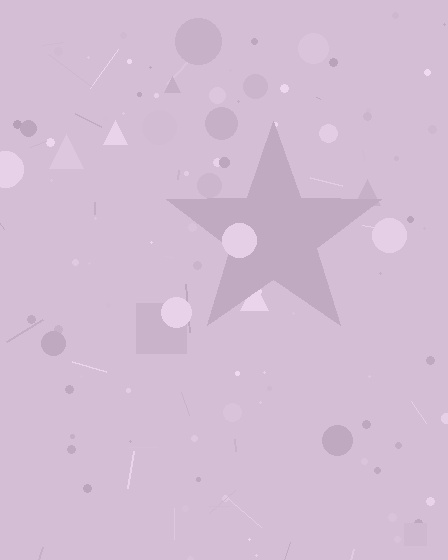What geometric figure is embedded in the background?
A star is embedded in the background.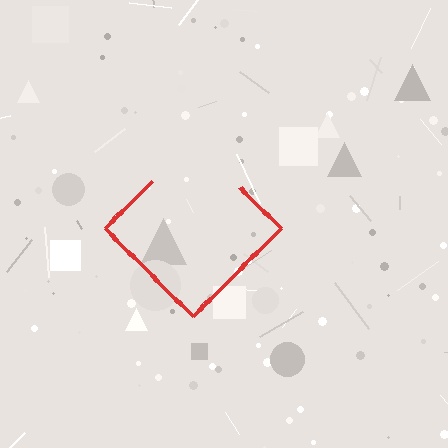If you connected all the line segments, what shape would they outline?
They would outline a diamond.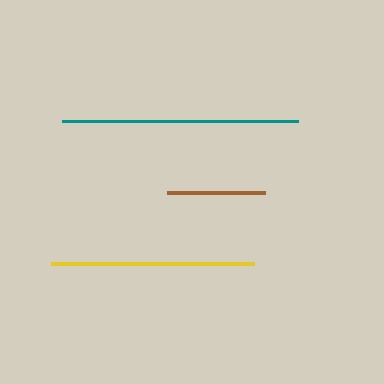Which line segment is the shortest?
The brown line is the shortest at approximately 98 pixels.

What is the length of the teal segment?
The teal segment is approximately 235 pixels long.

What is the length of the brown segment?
The brown segment is approximately 98 pixels long.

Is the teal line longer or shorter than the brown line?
The teal line is longer than the brown line.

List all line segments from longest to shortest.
From longest to shortest: teal, yellow, brown.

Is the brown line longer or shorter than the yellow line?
The yellow line is longer than the brown line.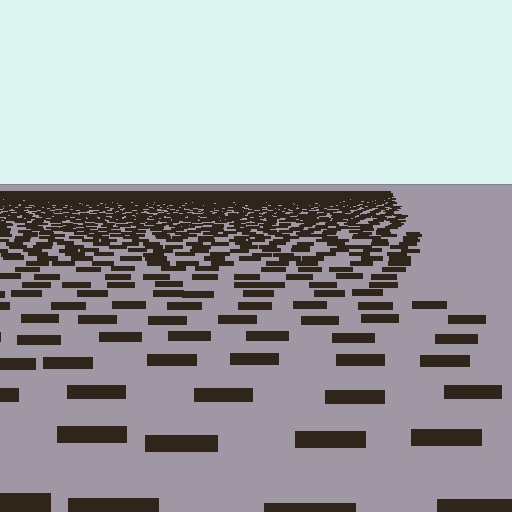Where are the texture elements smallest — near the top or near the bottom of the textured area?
Near the top.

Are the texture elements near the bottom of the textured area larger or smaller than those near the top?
Larger. Near the bottom, elements are closer to the viewer and appear at a bigger on-screen size.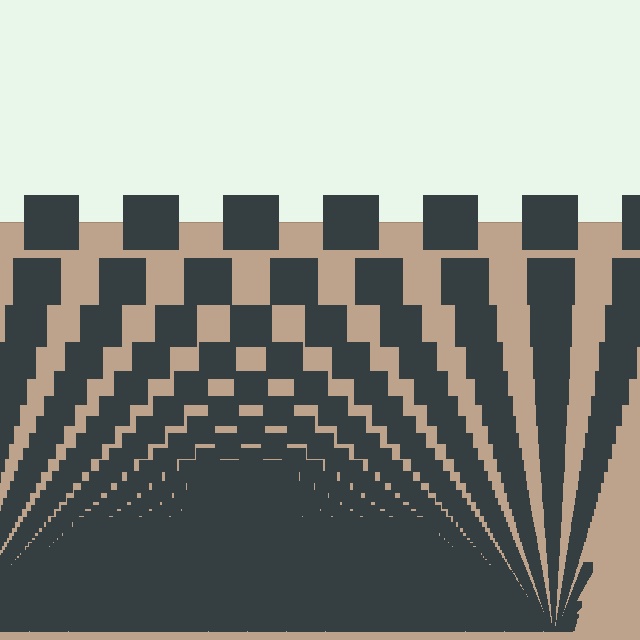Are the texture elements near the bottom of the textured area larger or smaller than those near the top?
Smaller. The gradient is inverted — elements near the bottom are smaller and denser.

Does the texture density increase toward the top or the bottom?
Density increases toward the bottom.